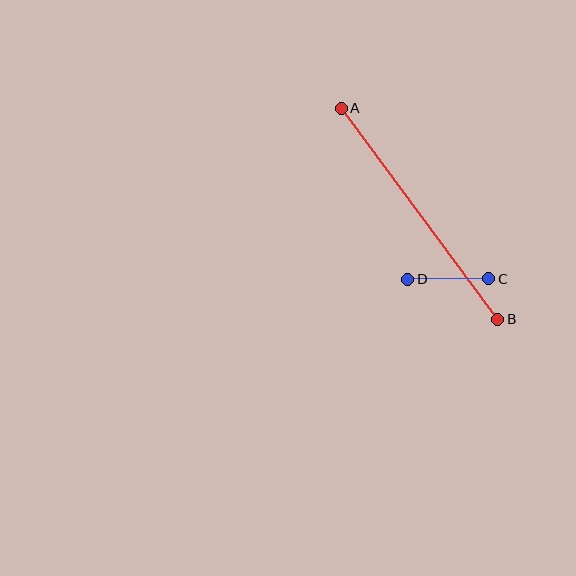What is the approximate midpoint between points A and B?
The midpoint is at approximately (420, 214) pixels.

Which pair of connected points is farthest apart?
Points A and B are farthest apart.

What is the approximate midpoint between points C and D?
The midpoint is at approximately (448, 279) pixels.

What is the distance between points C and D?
The distance is approximately 81 pixels.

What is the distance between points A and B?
The distance is approximately 263 pixels.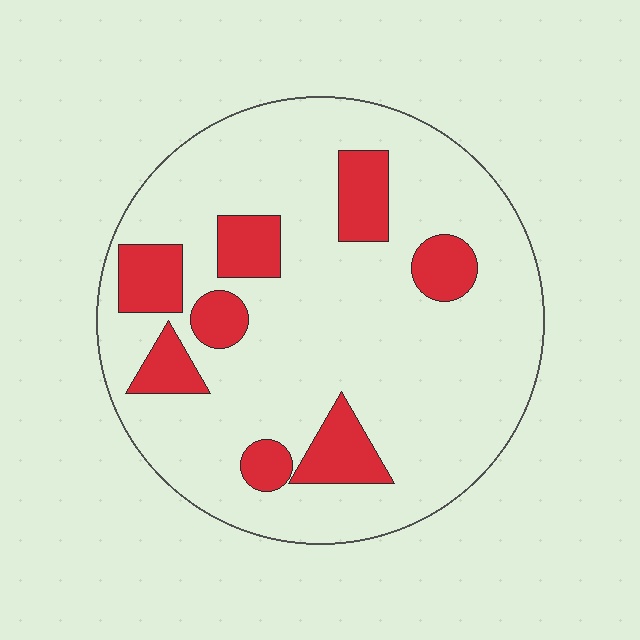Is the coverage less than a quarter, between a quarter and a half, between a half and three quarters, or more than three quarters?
Less than a quarter.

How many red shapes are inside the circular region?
8.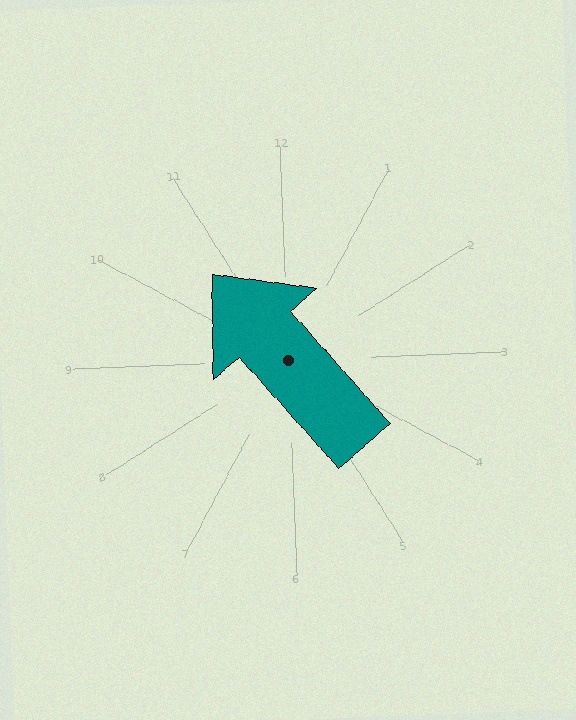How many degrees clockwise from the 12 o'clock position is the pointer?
Approximately 321 degrees.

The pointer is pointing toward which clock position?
Roughly 11 o'clock.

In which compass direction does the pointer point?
Northwest.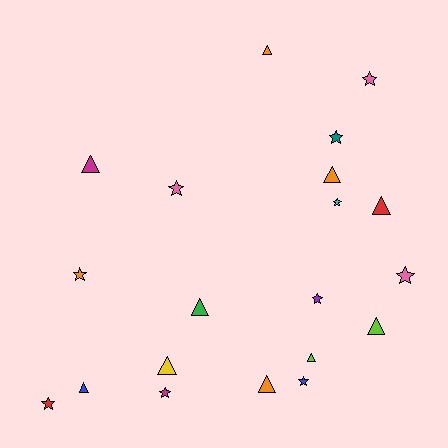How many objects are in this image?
There are 20 objects.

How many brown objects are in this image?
There are no brown objects.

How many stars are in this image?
There are 10 stars.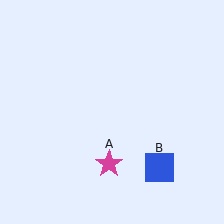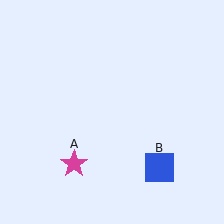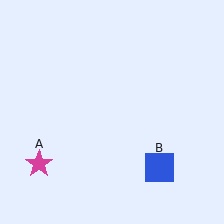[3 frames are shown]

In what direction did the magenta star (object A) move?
The magenta star (object A) moved left.